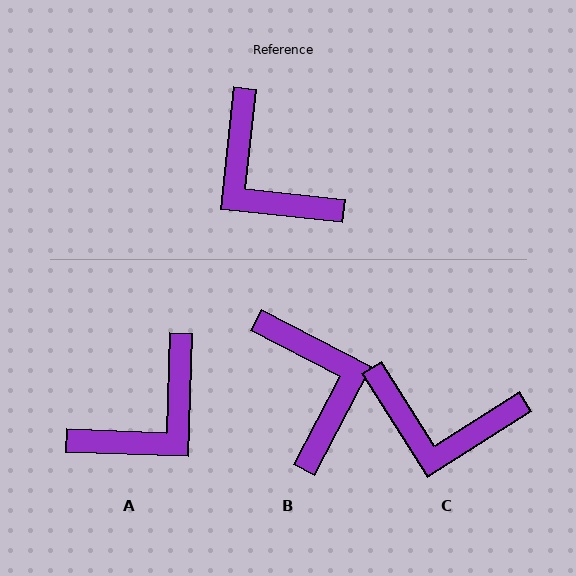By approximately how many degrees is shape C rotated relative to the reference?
Approximately 39 degrees counter-clockwise.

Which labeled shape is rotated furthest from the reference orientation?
B, about 159 degrees away.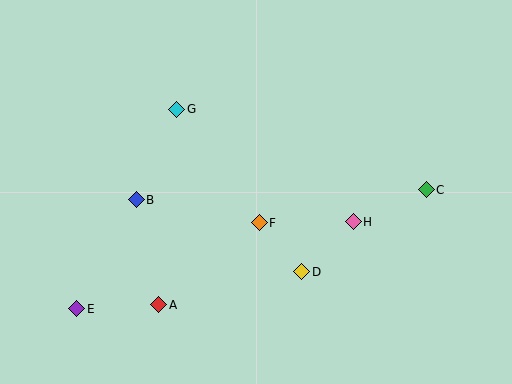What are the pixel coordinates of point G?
Point G is at (177, 109).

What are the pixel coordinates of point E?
Point E is at (77, 309).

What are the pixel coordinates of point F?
Point F is at (259, 223).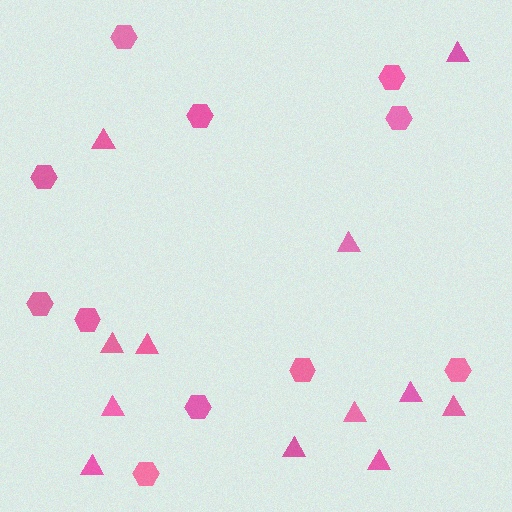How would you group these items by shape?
There are 2 groups: one group of hexagons (11) and one group of triangles (12).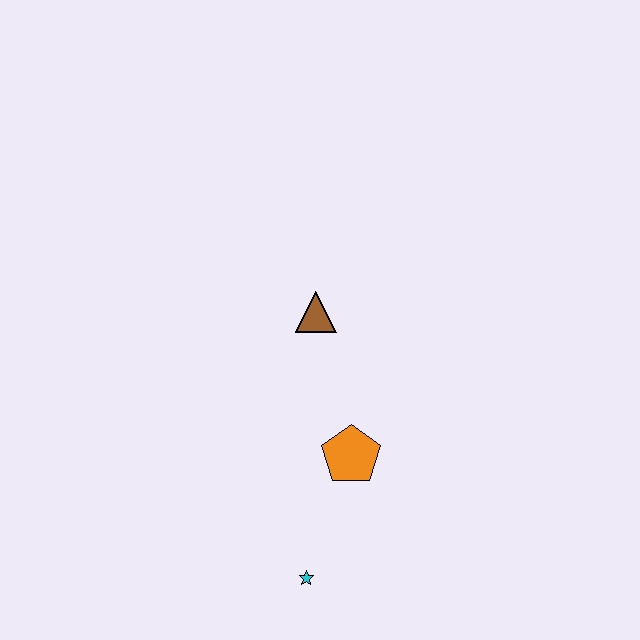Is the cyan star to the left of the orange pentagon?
Yes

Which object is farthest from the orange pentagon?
The brown triangle is farthest from the orange pentagon.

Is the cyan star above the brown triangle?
No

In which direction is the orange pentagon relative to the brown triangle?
The orange pentagon is below the brown triangle.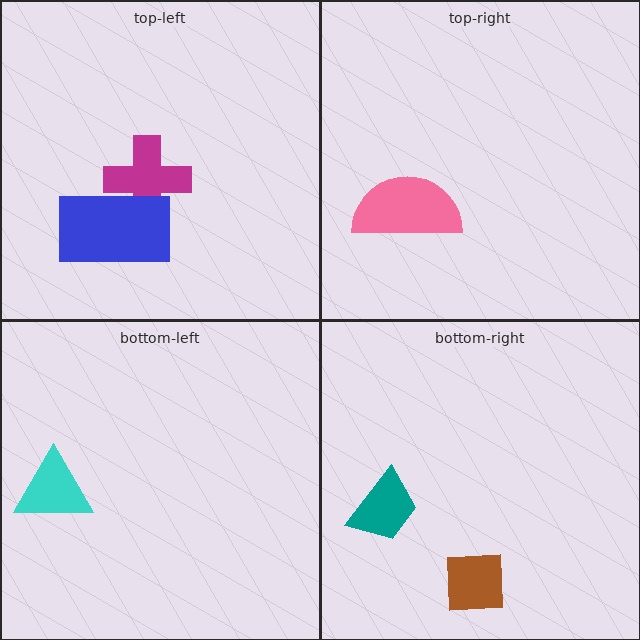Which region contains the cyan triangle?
The bottom-left region.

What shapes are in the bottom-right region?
The teal trapezoid, the brown square.